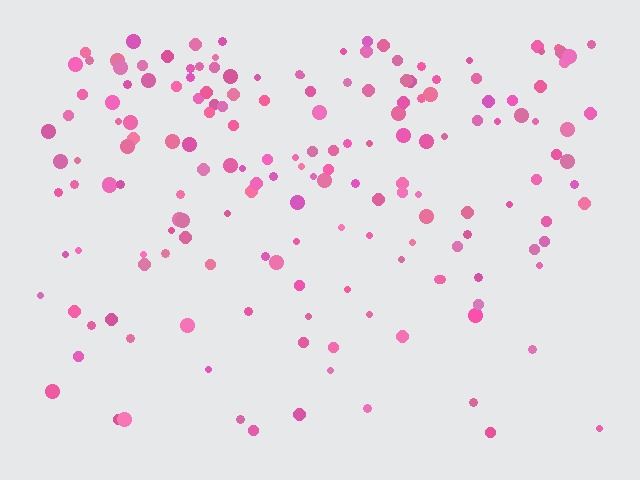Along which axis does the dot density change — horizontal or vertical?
Vertical.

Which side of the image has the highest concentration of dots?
The top.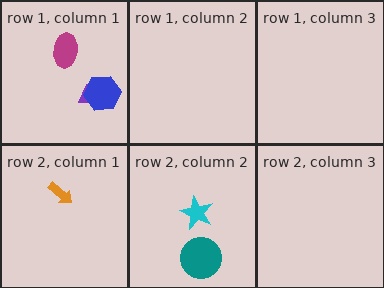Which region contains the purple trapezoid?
The row 1, column 1 region.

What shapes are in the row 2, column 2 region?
The cyan star, the teal circle.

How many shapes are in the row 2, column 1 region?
1.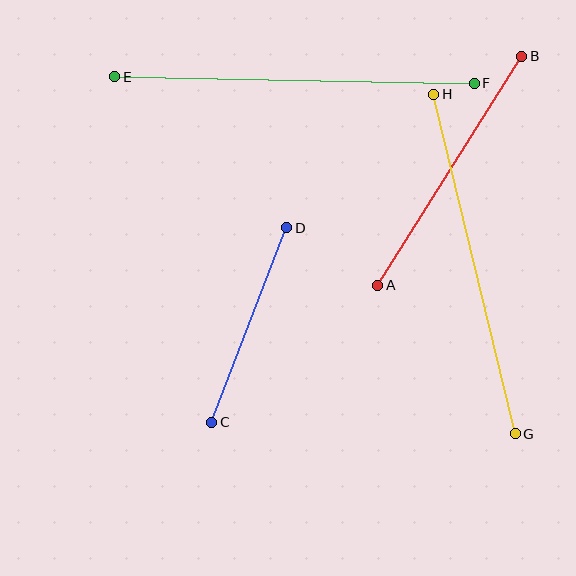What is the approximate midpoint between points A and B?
The midpoint is at approximately (450, 171) pixels.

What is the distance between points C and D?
The distance is approximately 208 pixels.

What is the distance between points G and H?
The distance is approximately 349 pixels.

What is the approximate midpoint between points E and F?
The midpoint is at approximately (294, 80) pixels.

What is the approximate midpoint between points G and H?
The midpoint is at approximately (474, 264) pixels.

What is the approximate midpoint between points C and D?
The midpoint is at approximately (249, 325) pixels.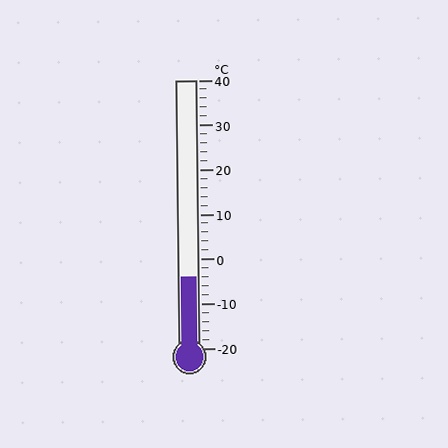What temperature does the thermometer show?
The thermometer shows approximately -4°C.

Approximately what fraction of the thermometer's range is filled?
The thermometer is filled to approximately 25% of its range.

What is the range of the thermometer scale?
The thermometer scale ranges from -20°C to 40°C.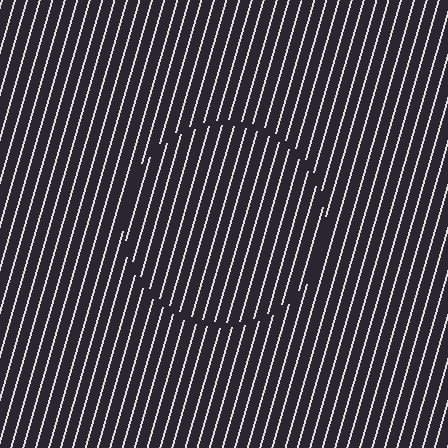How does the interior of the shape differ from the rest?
The interior of the shape contains the same grating, shifted by half a period — the contour is defined by the phase discontinuity where line-ends from the inner and outer gratings abut.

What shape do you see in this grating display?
An illusory circle. The interior of the shape contains the same grating, shifted by half a period — the contour is defined by the phase discontinuity where line-ends from the inner and outer gratings abut.